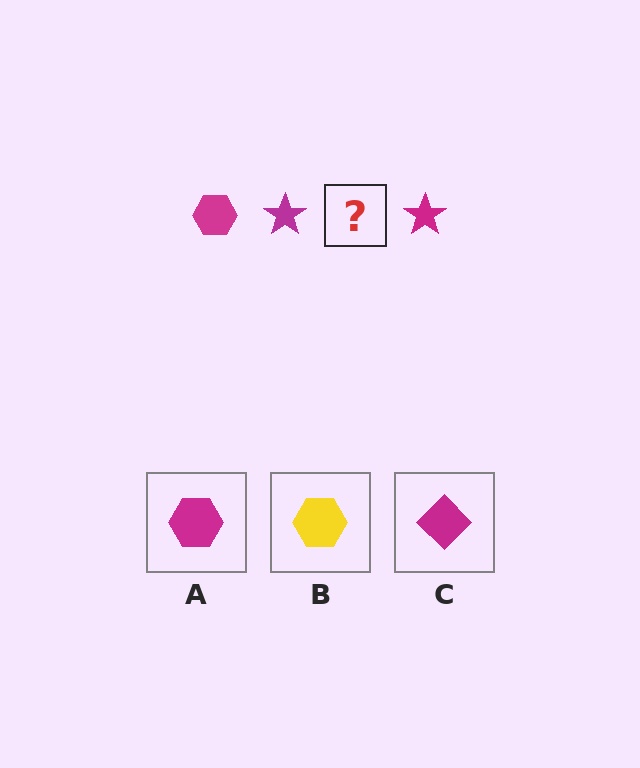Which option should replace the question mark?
Option A.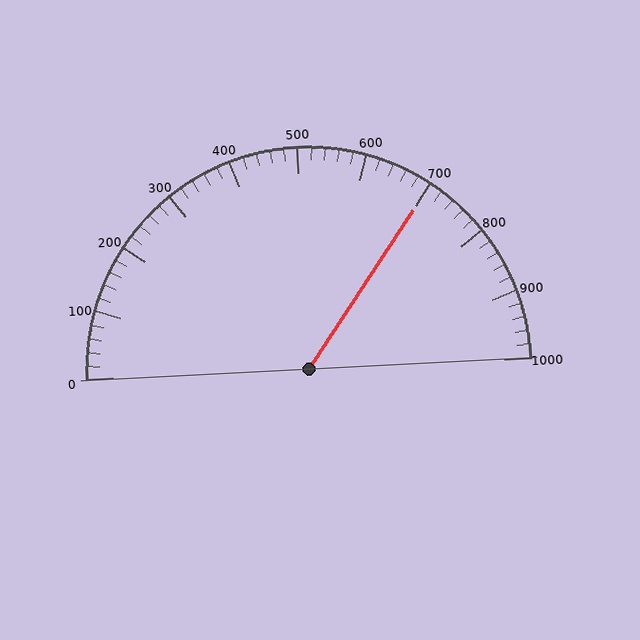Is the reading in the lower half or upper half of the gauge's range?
The reading is in the upper half of the range (0 to 1000).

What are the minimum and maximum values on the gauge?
The gauge ranges from 0 to 1000.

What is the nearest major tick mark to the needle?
The nearest major tick mark is 700.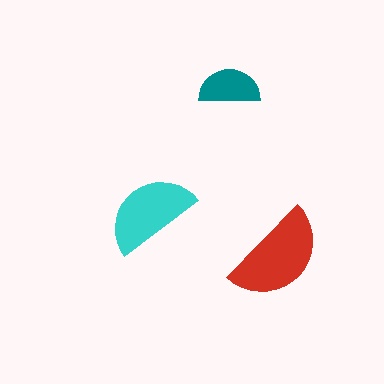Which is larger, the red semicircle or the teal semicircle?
The red one.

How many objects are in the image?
There are 3 objects in the image.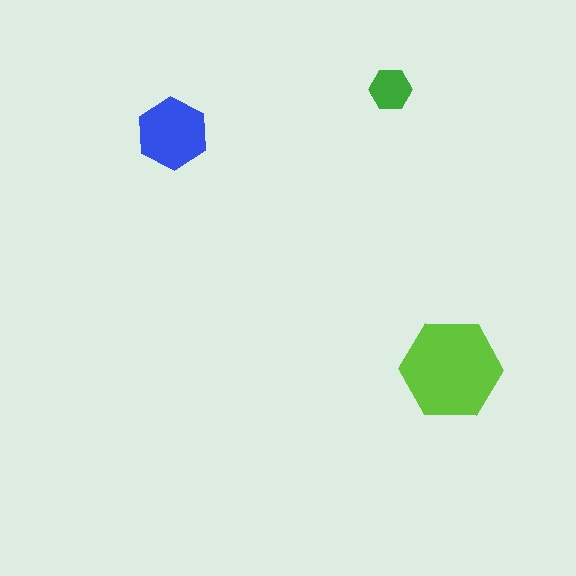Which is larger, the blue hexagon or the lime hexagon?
The lime one.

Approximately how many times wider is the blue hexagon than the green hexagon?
About 1.5 times wider.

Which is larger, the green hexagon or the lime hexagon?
The lime one.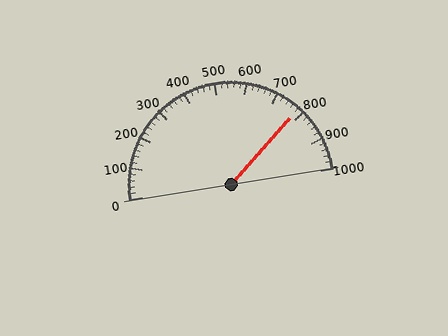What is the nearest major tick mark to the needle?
The nearest major tick mark is 800.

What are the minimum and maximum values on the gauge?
The gauge ranges from 0 to 1000.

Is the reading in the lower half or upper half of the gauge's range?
The reading is in the upper half of the range (0 to 1000).